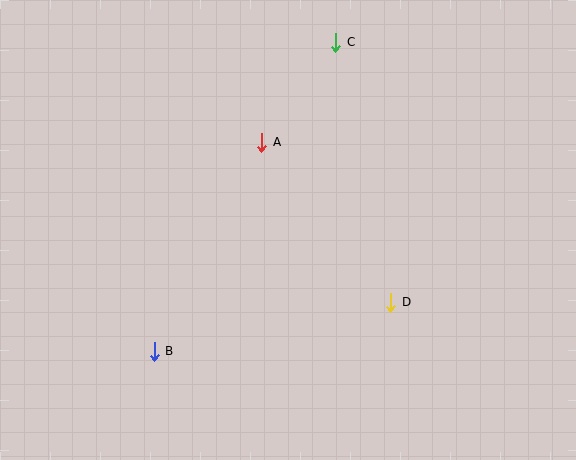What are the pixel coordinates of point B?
Point B is at (154, 351).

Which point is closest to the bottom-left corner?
Point B is closest to the bottom-left corner.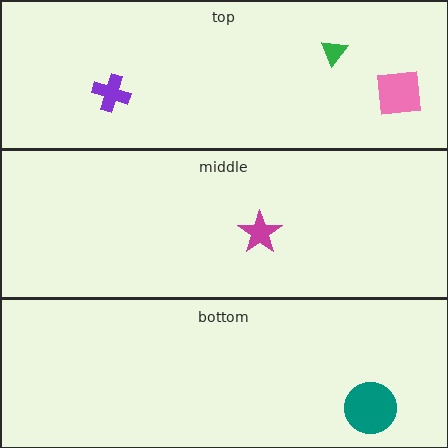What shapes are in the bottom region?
The teal circle.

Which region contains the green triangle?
The top region.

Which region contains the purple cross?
The top region.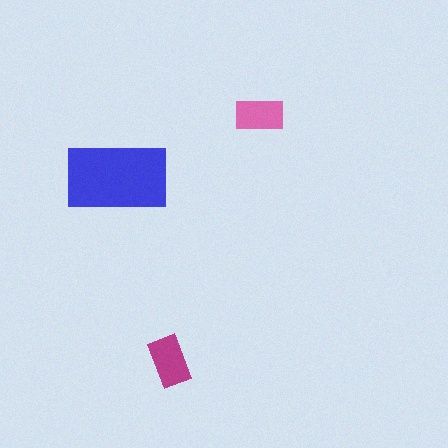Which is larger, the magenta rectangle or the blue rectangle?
The blue one.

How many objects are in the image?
There are 3 objects in the image.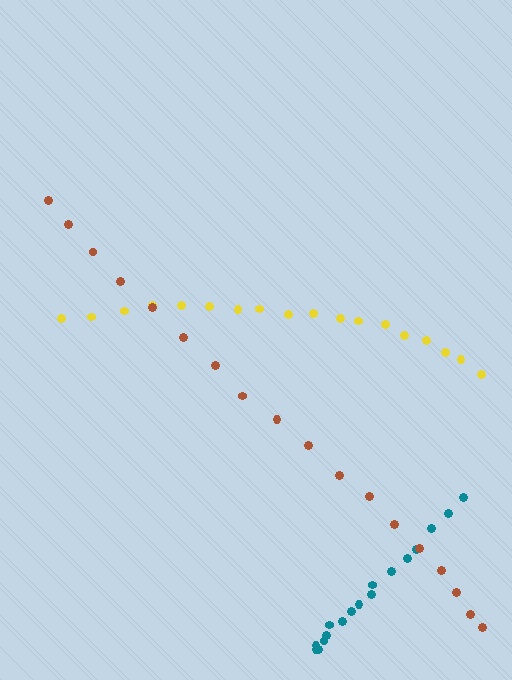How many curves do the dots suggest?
There are 3 distinct paths.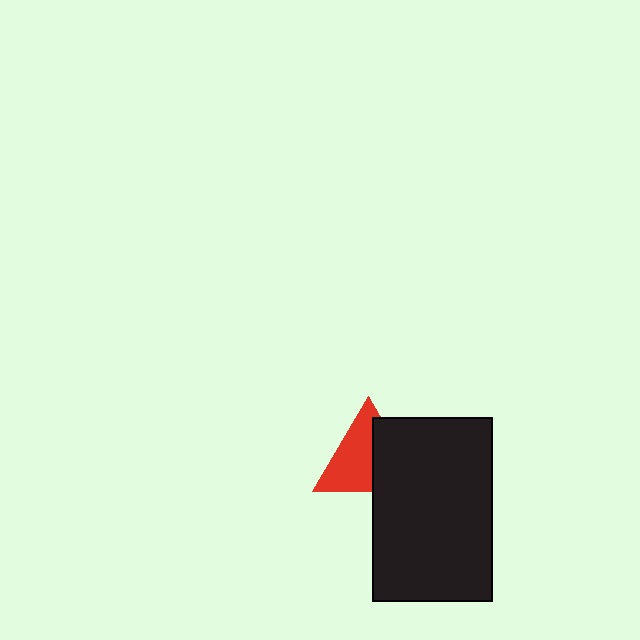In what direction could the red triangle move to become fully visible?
The red triangle could move left. That would shift it out from behind the black rectangle entirely.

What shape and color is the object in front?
The object in front is a black rectangle.